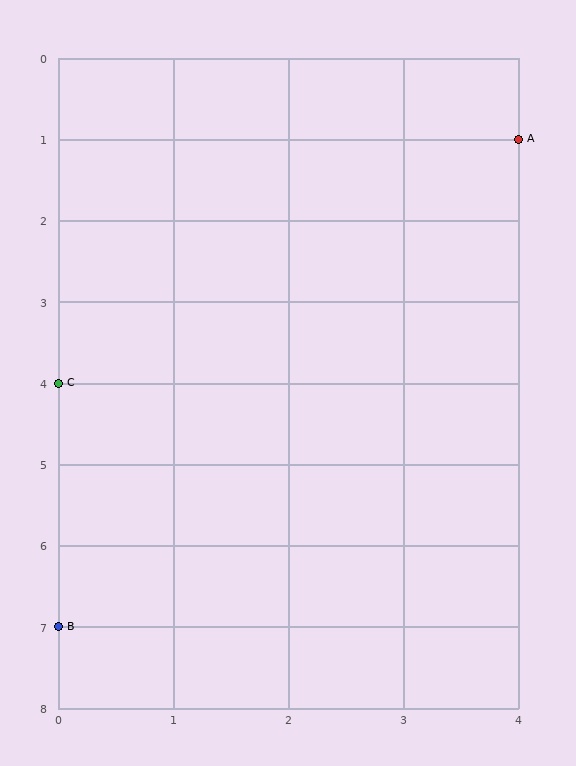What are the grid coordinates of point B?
Point B is at grid coordinates (0, 7).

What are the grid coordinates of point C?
Point C is at grid coordinates (0, 4).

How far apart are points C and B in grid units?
Points C and B are 3 rows apart.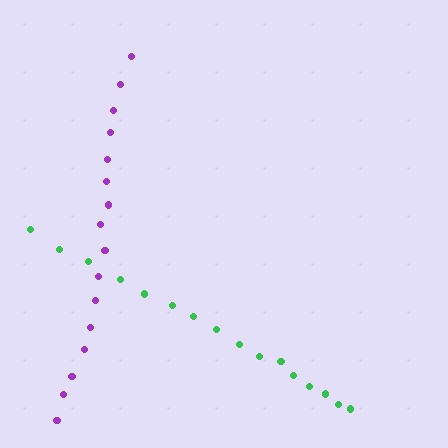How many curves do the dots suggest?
There are 2 distinct paths.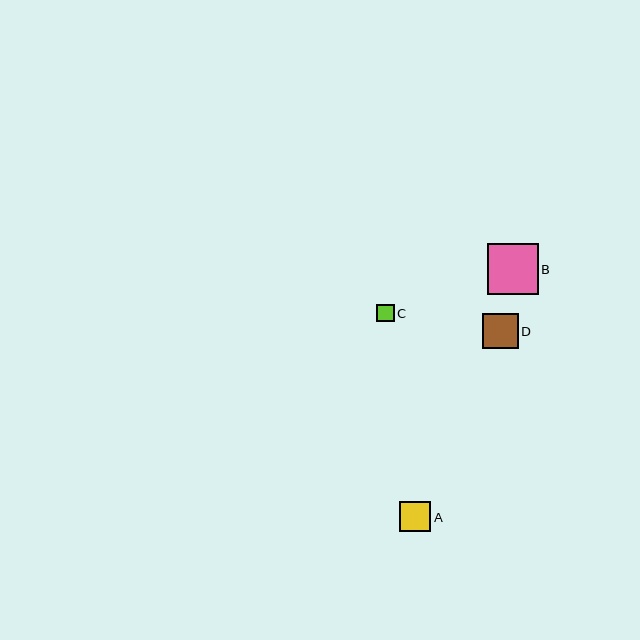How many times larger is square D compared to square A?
Square D is approximately 1.2 times the size of square A.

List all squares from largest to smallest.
From largest to smallest: B, D, A, C.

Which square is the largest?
Square B is the largest with a size of approximately 51 pixels.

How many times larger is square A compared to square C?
Square A is approximately 1.7 times the size of square C.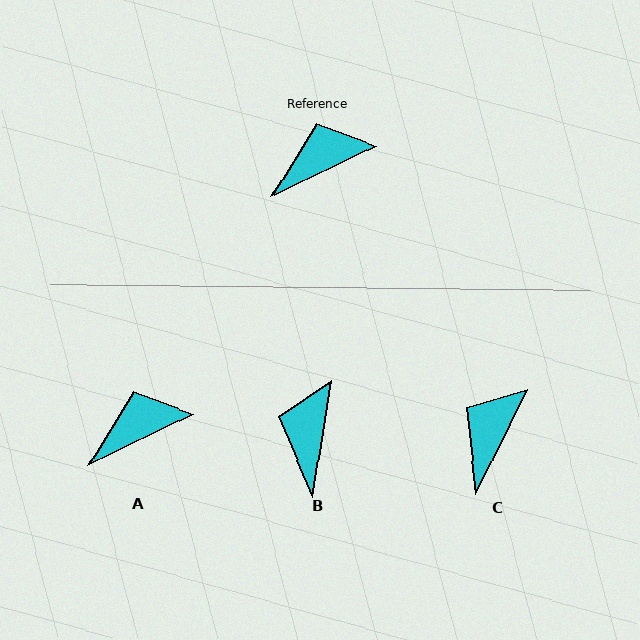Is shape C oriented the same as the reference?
No, it is off by about 38 degrees.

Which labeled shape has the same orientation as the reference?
A.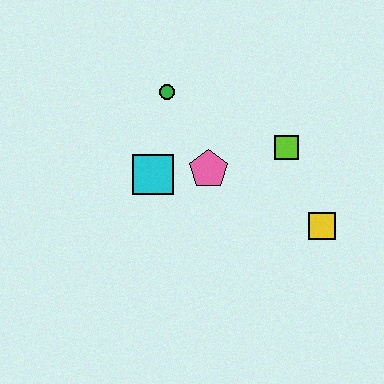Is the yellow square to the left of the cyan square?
No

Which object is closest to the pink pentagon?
The cyan square is closest to the pink pentagon.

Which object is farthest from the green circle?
The yellow square is farthest from the green circle.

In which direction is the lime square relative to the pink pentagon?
The lime square is to the right of the pink pentagon.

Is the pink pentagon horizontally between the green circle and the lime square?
Yes